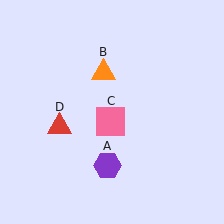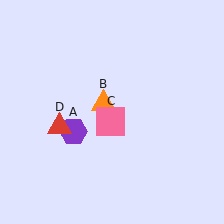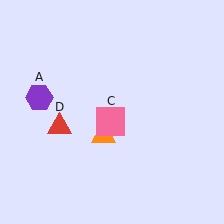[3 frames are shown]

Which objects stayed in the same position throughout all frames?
Pink square (object C) and red triangle (object D) remained stationary.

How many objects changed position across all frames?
2 objects changed position: purple hexagon (object A), orange triangle (object B).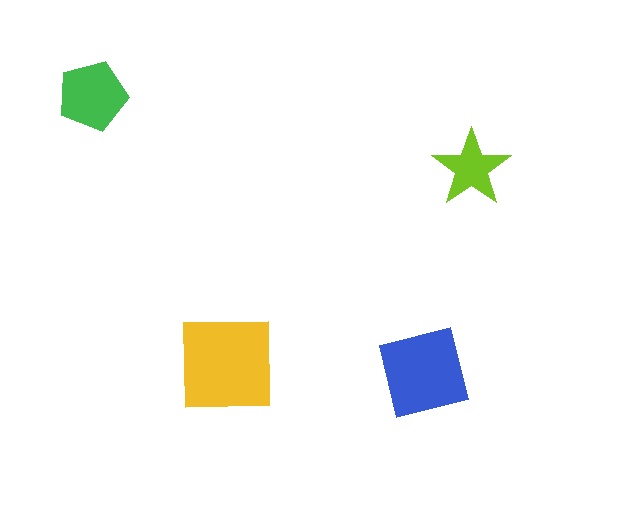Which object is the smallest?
The lime star.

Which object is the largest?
The yellow square.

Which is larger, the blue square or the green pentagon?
The blue square.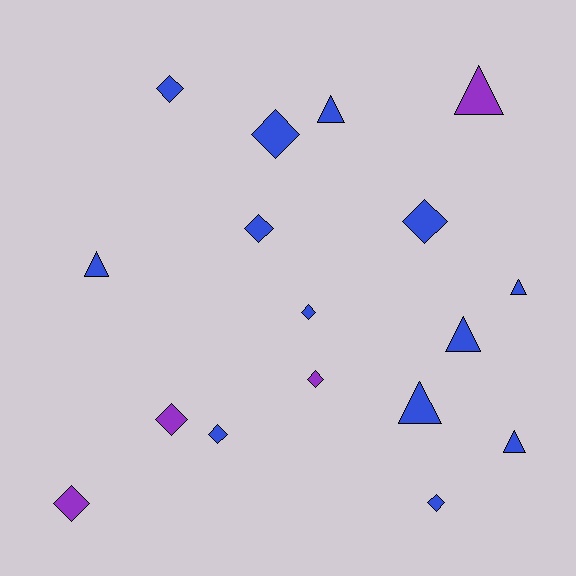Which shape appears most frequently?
Diamond, with 10 objects.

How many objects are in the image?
There are 17 objects.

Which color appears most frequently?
Blue, with 13 objects.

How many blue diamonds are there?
There are 7 blue diamonds.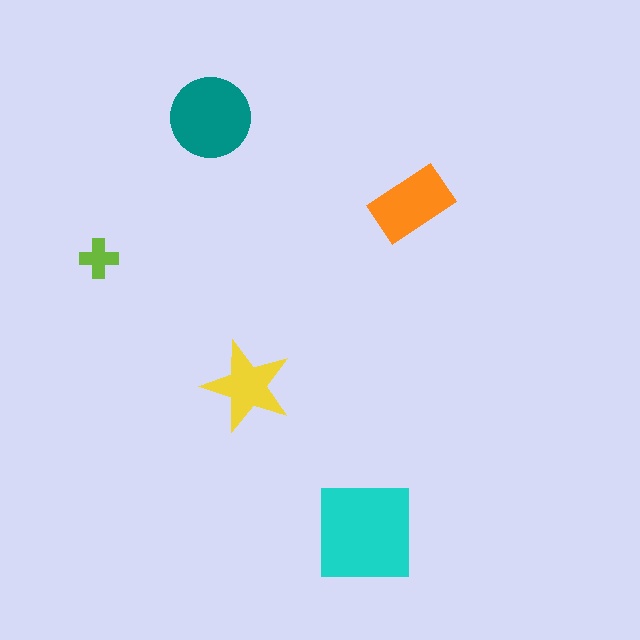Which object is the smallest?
The lime cross.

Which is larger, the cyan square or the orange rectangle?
The cyan square.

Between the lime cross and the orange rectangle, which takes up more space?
The orange rectangle.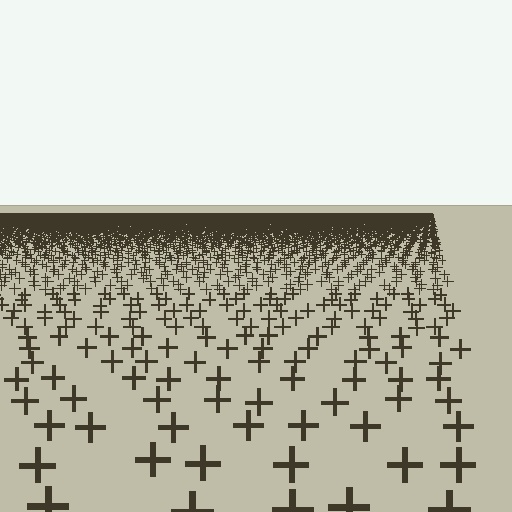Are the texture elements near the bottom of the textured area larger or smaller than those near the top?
Larger. Near the bottom, elements are closer to the viewer and appear at a bigger on-screen size.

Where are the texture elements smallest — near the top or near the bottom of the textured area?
Near the top.